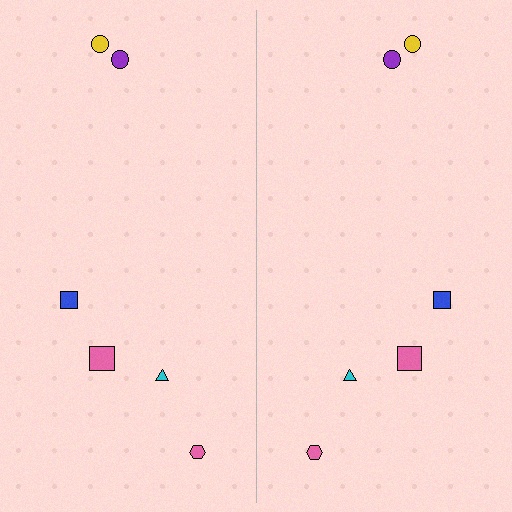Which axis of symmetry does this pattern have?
The pattern has a vertical axis of symmetry running through the center of the image.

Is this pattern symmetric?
Yes, this pattern has bilateral (reflection) symmetry.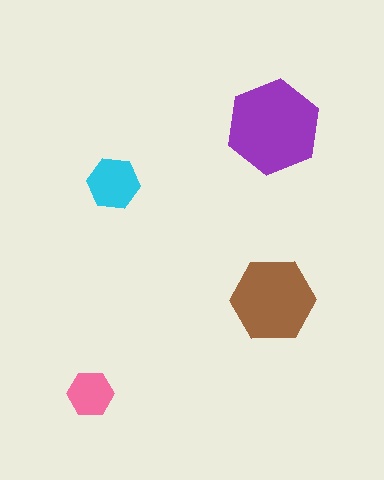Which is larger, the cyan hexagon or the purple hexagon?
The purple one.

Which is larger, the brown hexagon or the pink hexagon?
The brown one.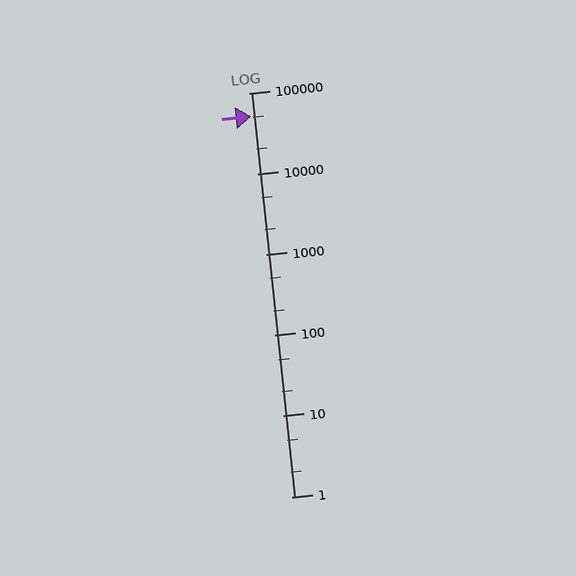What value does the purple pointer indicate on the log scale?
The pointer indicates approximately 52000.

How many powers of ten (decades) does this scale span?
The scale spans 5 decades, from 1 to 100000.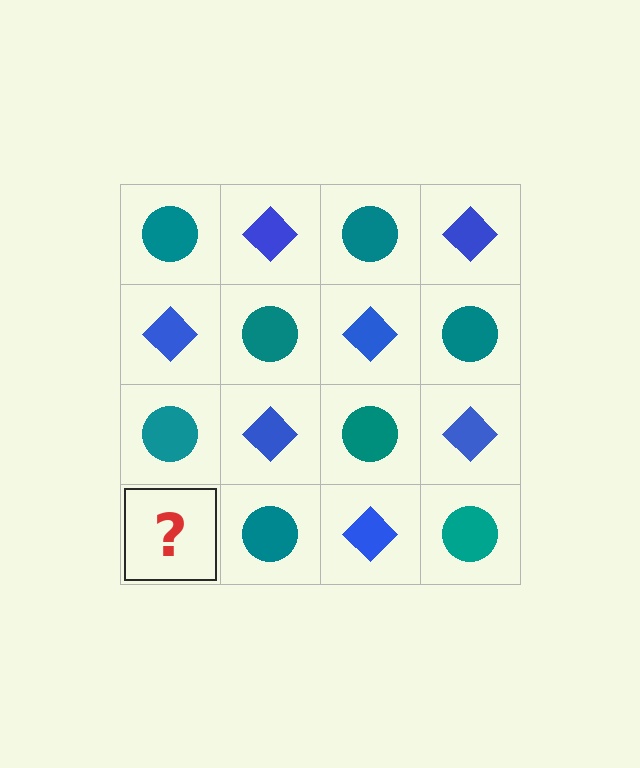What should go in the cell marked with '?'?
The missing cell should contain a blue diamond.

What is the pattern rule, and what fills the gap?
The rule is that it alternates teal circle and blue diamond in a checkerboard pattern. The gap should be filled with a blue diamond.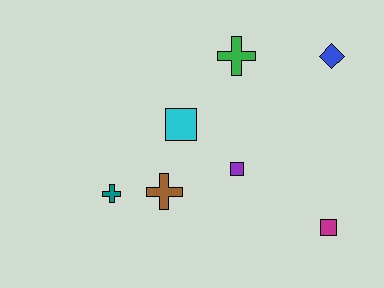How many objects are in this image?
There are 7 objects.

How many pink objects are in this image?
There are no pink objects.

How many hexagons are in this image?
There are no hexagons.